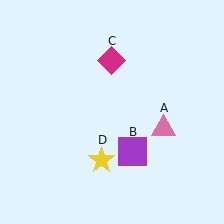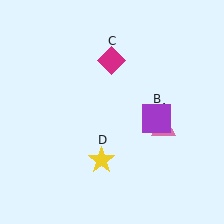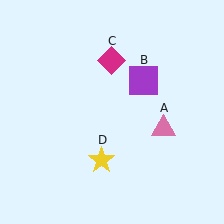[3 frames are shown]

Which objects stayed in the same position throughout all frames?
Pink triangle (object A) and magenta diamond (object C) and yellow star (object D) remained stationary.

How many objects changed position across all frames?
1 object changed position: purple square (object B).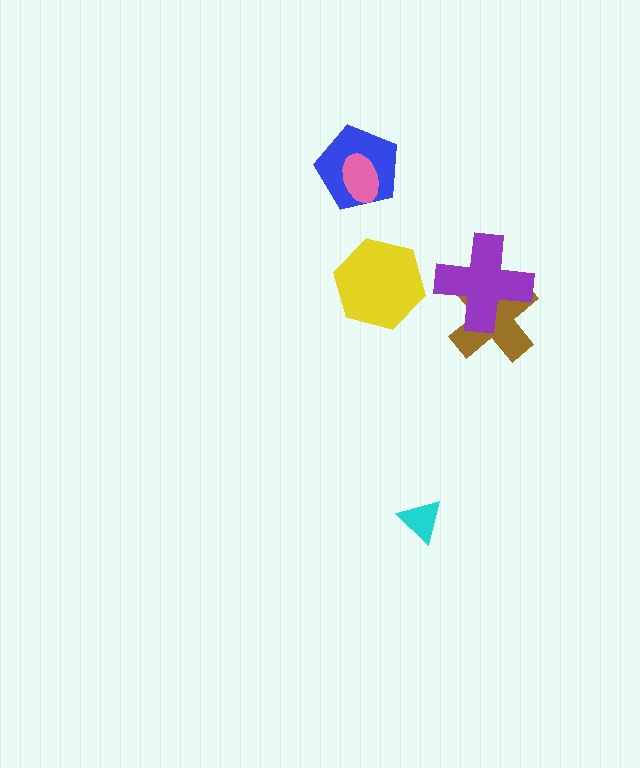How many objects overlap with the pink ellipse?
1 object overlaps with the pink ellipse.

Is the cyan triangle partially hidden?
No, no other shape covers it.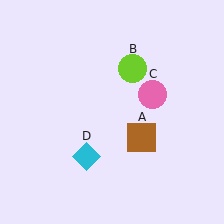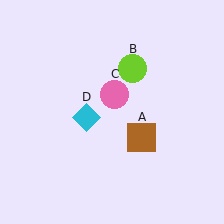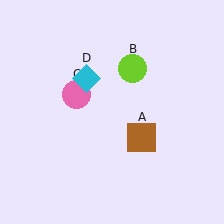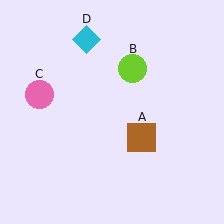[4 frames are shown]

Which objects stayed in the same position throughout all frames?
Brown square (object A) and lime circle (object B) remained stationary.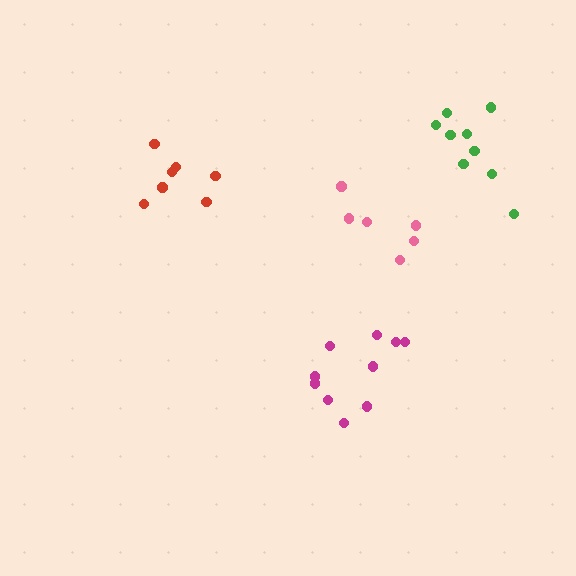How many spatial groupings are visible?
There are 4 spatial groupings.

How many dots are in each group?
Group 1: 10 dots, Group 2: 9 dots, Group 3: 6 dots, Group 4: 7 dots (32 total).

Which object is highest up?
The green cluster is topmost.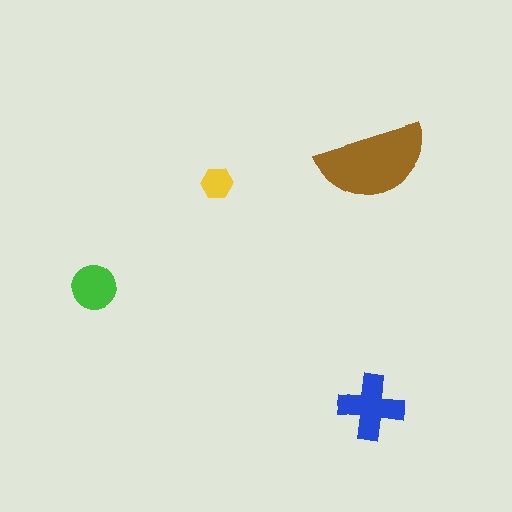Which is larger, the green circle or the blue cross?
The blue cross.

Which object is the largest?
The brown semicircle.